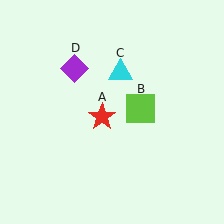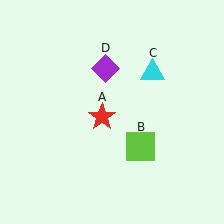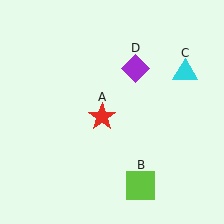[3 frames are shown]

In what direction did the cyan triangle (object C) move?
The cyan triangle (object C) moved right.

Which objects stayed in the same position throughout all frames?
Red star (object A) remained stationary.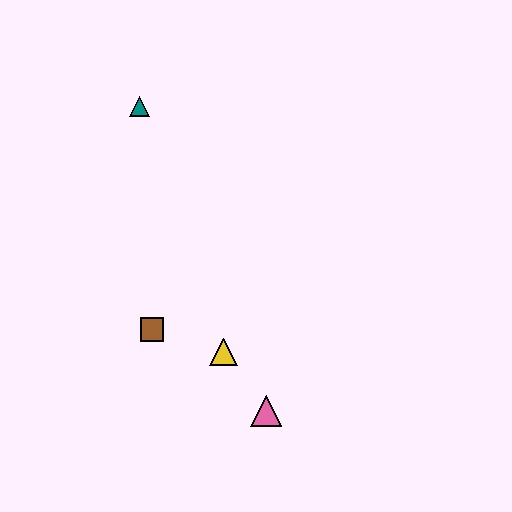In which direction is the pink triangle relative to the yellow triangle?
The pink triangle is below the yellow triangle.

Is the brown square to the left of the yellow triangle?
Yes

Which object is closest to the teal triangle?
The brown square is closest to the teal triangle.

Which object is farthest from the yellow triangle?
The teal triangle is farthest from the yellow triangle.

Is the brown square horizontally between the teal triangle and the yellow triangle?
Yes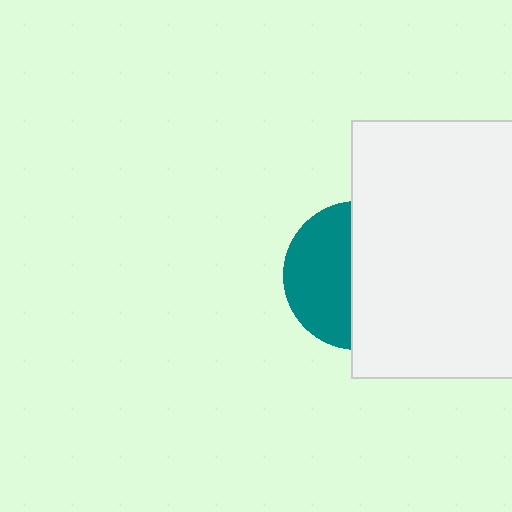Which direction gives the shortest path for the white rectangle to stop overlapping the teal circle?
Moving right gives the shortest separation.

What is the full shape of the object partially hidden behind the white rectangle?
The partially hidden object is a teal circle.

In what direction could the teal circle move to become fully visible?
The teal circle could move left. That would shift it out from behind the white rectangle entirely.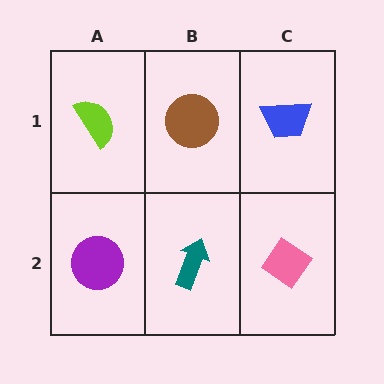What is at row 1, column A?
A lime semicircle.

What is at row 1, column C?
A blue trapezoid.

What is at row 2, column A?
A purple circle.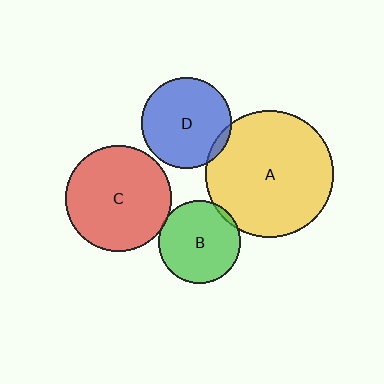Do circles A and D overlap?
Yes.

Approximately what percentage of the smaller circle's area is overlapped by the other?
Approximately 5%.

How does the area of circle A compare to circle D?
Approximately 2.0 times.